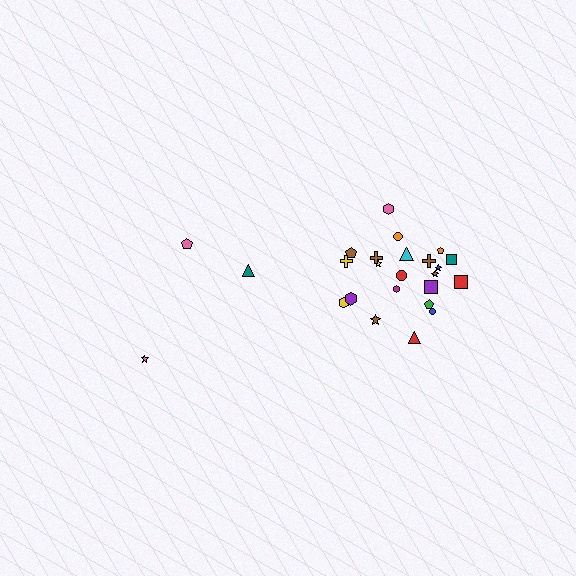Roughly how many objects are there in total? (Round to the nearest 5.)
Roughly 25 objects in total.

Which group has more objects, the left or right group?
The right group.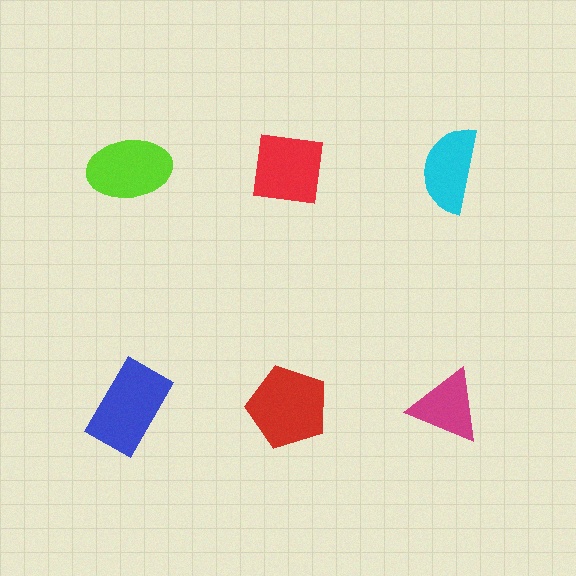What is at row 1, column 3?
A cyan semicircle.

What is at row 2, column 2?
A red pentagon.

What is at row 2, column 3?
A magenta triangle.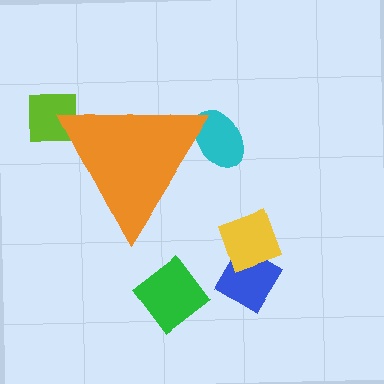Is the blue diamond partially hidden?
No, the blue diamond is fully visible.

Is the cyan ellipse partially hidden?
Yes, the cyan ellipse is partially hidden behind the orange triangle.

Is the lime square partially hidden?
Yes, the lime square is partially hidden behind the orange triangle.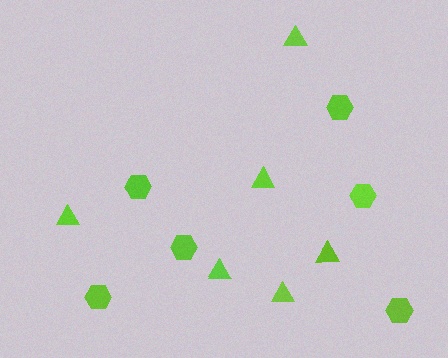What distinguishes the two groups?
There are 2 groups: one group of hexagons (6) and one group of triangles (6).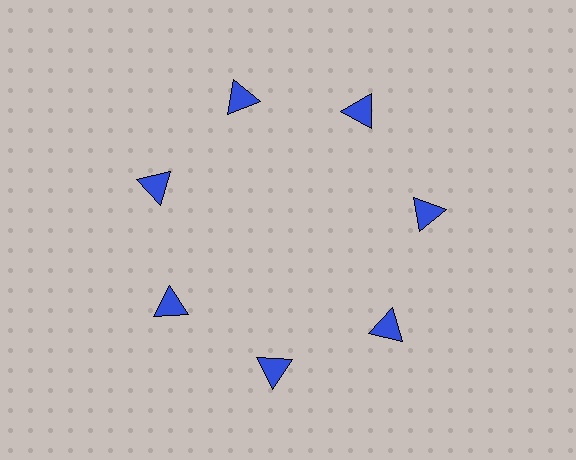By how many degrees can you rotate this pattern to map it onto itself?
The pattern maps onto itself every 51 degrees of rotation.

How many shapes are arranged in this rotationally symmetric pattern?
There are 7 shapes, arranged in 7 groups of 1.